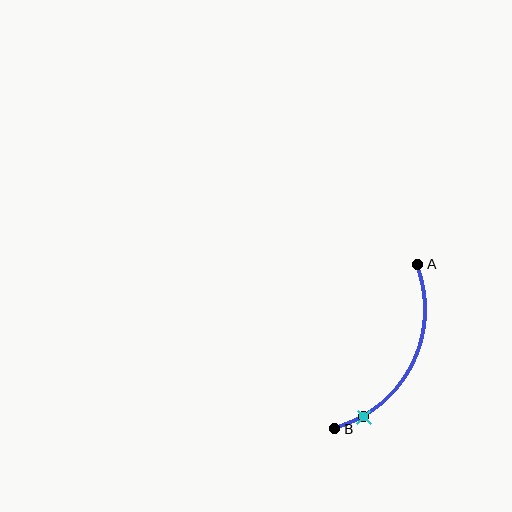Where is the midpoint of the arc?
The arc midpoint is the point on the curve farthest from the straight line joining A and B. It sits to the right of that line.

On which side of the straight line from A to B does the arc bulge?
The arc bulges to the right of the straight line connecting A and B.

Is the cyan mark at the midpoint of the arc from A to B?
No. The cyan mark lies on the arc but is closer to endpoint B. The arc midpoint would be at the point on the curve equidistant along the arc from both A and B.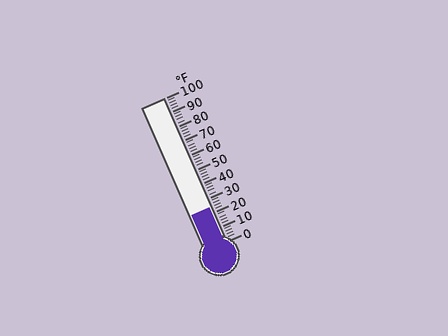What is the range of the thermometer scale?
The thermometer scale ranges from 0°F to 100°F.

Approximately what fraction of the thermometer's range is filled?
The thermometer is filled to approximately 25% of its range.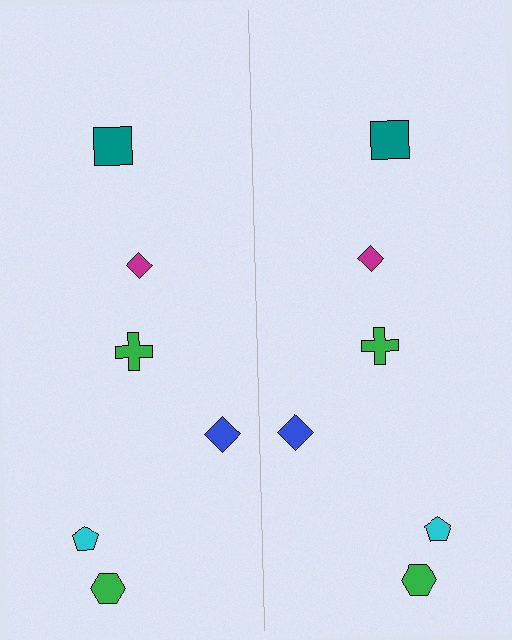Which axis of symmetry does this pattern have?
The pattern has a vertical axis of symmetry running through the center of the image.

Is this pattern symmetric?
Yes, this pattern has bilateral (reflection) symmetry.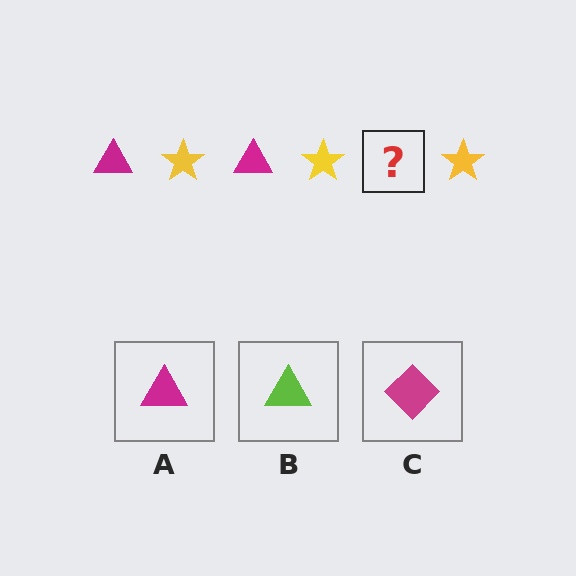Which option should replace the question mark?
Option A.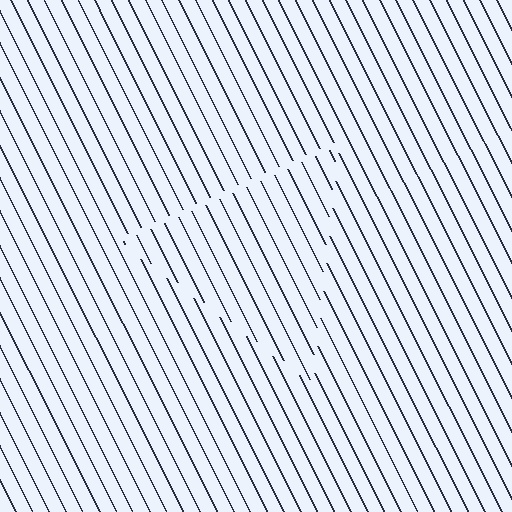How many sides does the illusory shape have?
3 sides — the line-ends trace a triangle.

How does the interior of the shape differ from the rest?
The interior of the shape contains the same grating, shifted by half a period — the contour is defined by the phase discontinuity where line-ends from the inner and outer gratings abut.